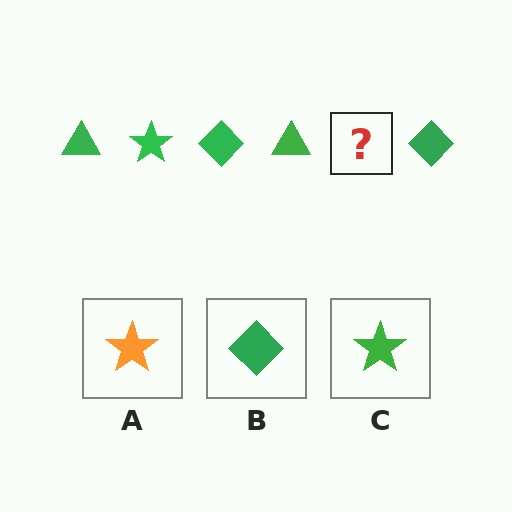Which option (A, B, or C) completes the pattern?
C.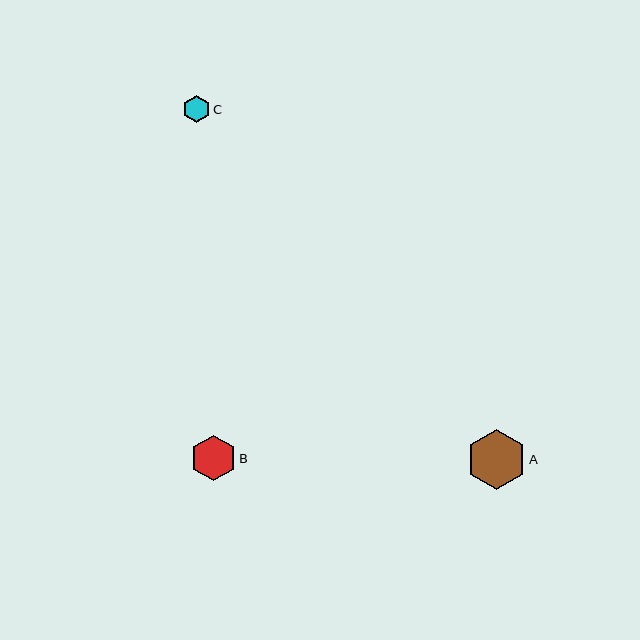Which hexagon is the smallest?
Hexagon C is the smallest with a size of approximately 27 pixels.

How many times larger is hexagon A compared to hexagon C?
Hexagon A is approximately 2.2 times the size of hexagon C.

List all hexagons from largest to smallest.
From largest to smallest: A, B, C.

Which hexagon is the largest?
Hexagon A is the largest with a size of approximately 60 pixels.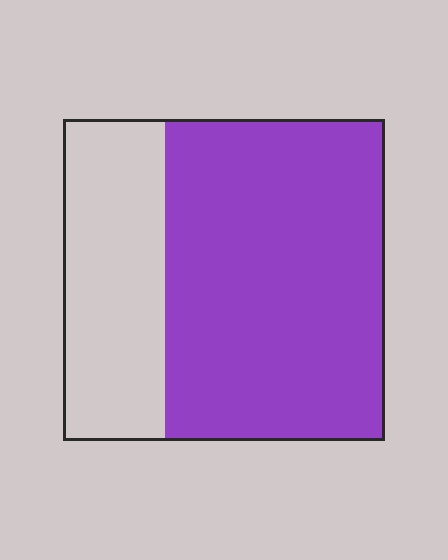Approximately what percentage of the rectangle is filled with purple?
Approximately 70%.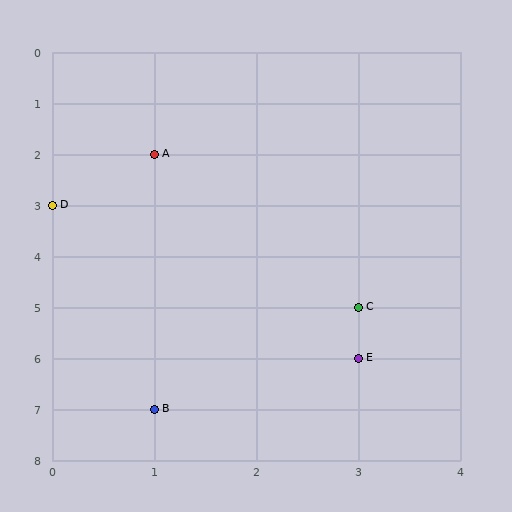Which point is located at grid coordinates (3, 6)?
Point E is at (3, 6).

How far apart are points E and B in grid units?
Points E and B are 2 columns and 1 row apart (about 2.2 grid units diagonally).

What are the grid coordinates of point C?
Point C is at grid coordinates (3, 5).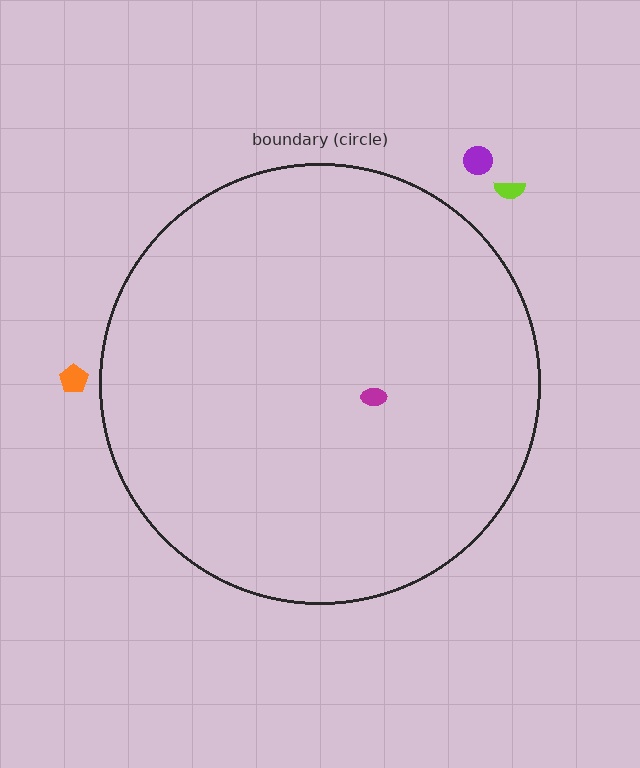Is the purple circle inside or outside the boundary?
Outside.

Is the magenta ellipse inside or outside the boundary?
Inside.